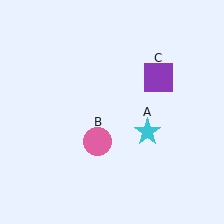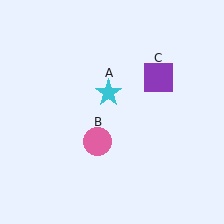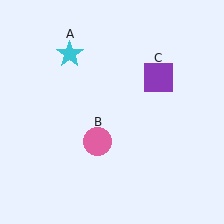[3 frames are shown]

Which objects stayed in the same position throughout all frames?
Pink circle (object B) and purple square (object C) remained stationary.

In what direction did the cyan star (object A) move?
The cyan star (object A) moved up and to the left.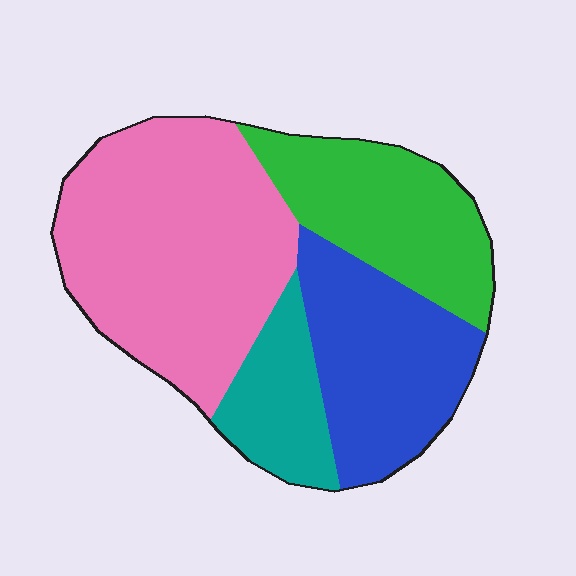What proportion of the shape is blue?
Blue covers 24% of the shape.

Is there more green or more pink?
Pink.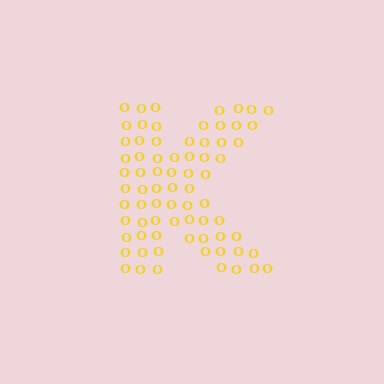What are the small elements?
The small elements are letter O's.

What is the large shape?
The large shape is the letter K.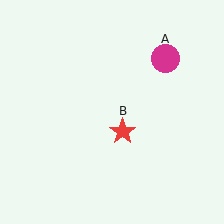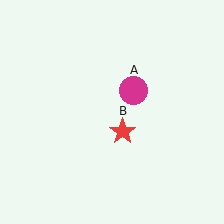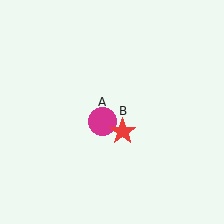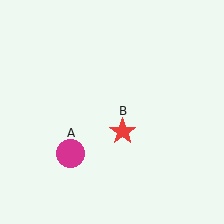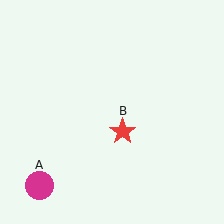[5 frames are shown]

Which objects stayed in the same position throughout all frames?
Red star (object B) remained stationary.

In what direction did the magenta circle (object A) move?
The magenta circle (object A) moved down and to the left.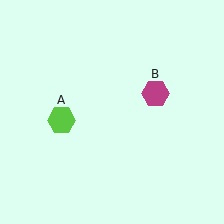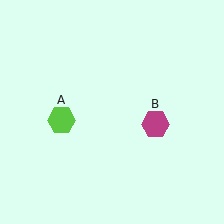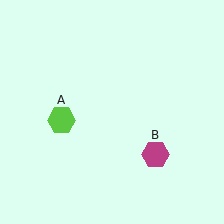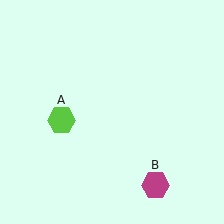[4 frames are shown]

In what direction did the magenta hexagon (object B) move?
The magenta hexagon (object B) moved down.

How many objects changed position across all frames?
1 object changed position: magenta hexagon (object B).